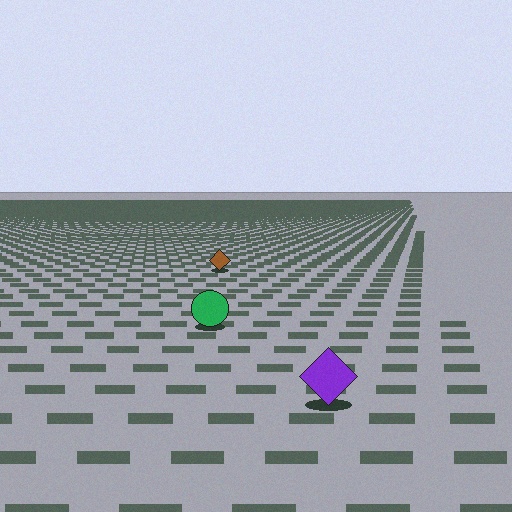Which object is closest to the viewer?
The purple diamond is closest. The texture marks near it are larger and more spread out.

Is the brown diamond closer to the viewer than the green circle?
No. The green circle is closer — you can tell from the texture gradient: the ground texture is coarser near it.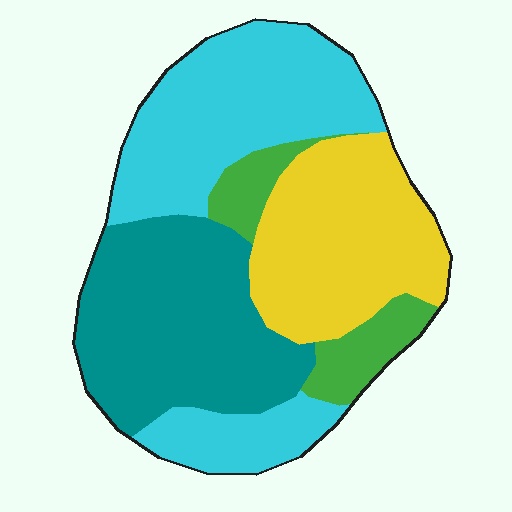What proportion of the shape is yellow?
Yellow covers around 25% of the shape.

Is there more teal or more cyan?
Cyan.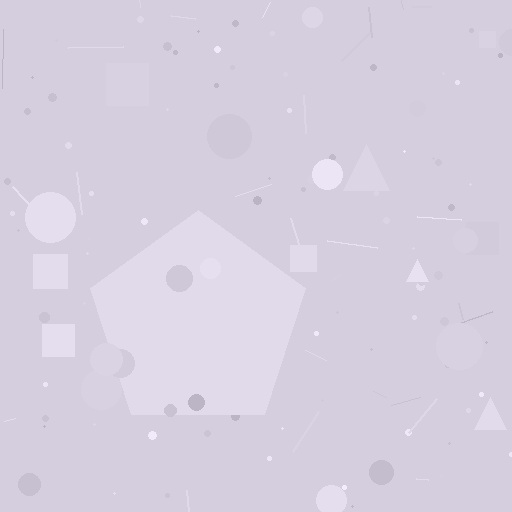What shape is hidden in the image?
A pentagon is hidden in the image.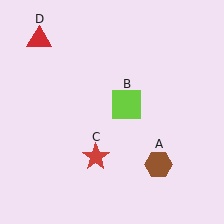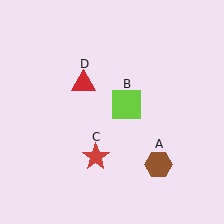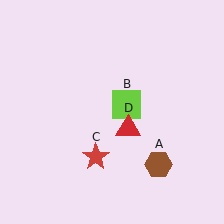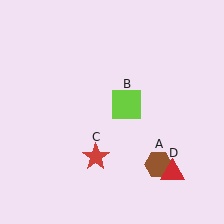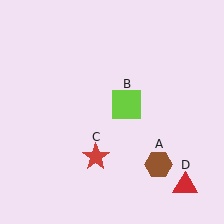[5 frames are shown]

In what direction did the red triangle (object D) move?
The red triangle (object D) moved down and to the right.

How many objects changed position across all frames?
1 object changed position: red triangle (object D).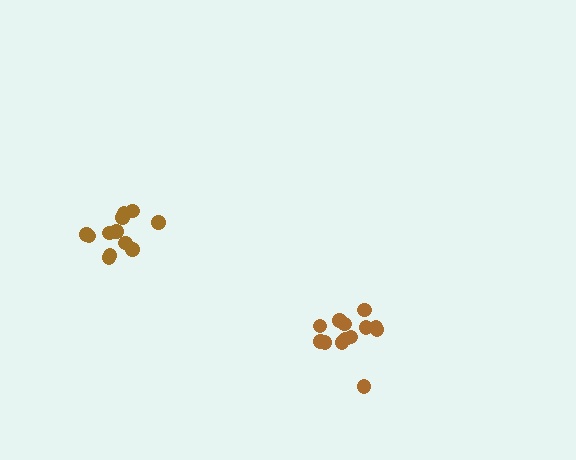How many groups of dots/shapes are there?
There are 2 groups.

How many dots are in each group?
Group 1: 13 dots, Group 2: 12 dots (25 total).